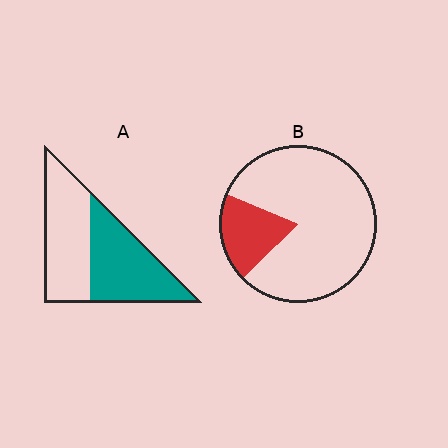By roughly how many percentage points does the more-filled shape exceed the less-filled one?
By roughly 30 percentage points (A over B).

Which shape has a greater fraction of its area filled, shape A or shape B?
Shape A.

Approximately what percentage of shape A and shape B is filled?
A is approximately 50% and B is approximately 20%.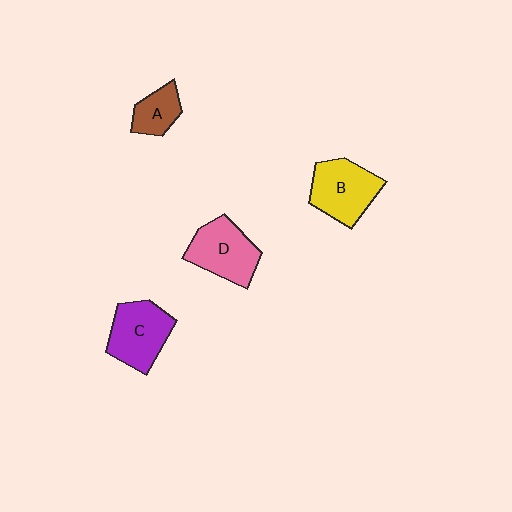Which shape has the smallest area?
Shape A (brown).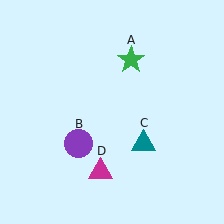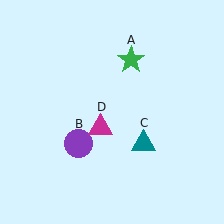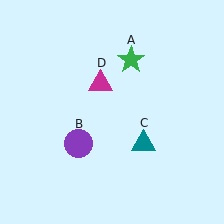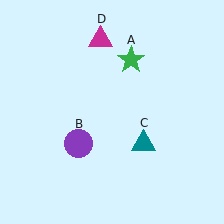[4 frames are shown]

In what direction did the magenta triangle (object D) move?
The magenta triangle (object D) moved up.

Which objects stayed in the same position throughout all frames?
Green star (object A) and purple circle (object B) and teal triangle (object C) remained stationary.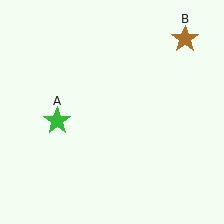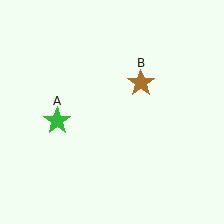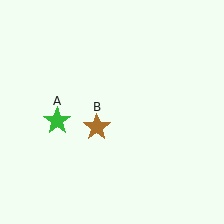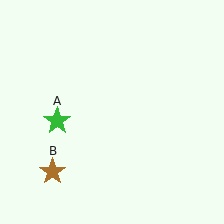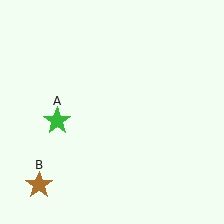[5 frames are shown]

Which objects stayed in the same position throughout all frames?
Green star (object A) remained stationary.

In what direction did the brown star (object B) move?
The brown star (object B) moved down and to the left.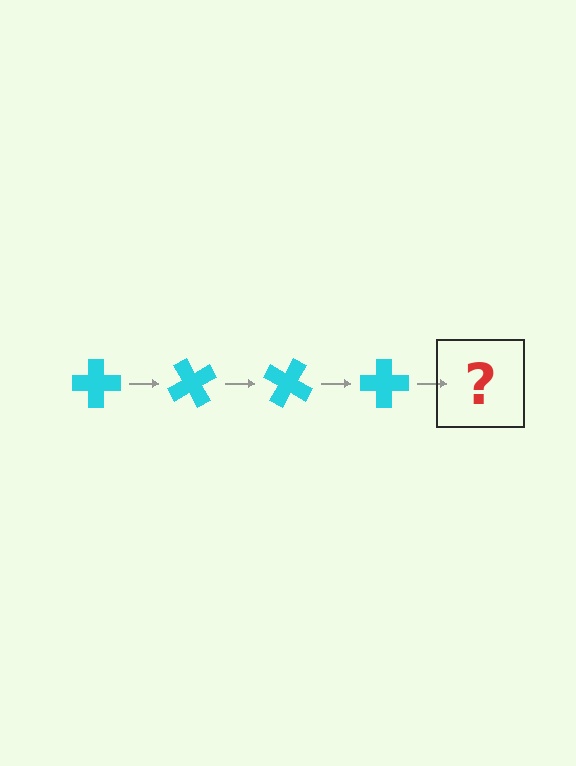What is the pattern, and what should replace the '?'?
The pattern is that the cross rotates 60 degrees each step. The '?' should be a cyan cross rotated 240 degrees.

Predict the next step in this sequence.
The next step is a cyan cross rotated 240 degrees.